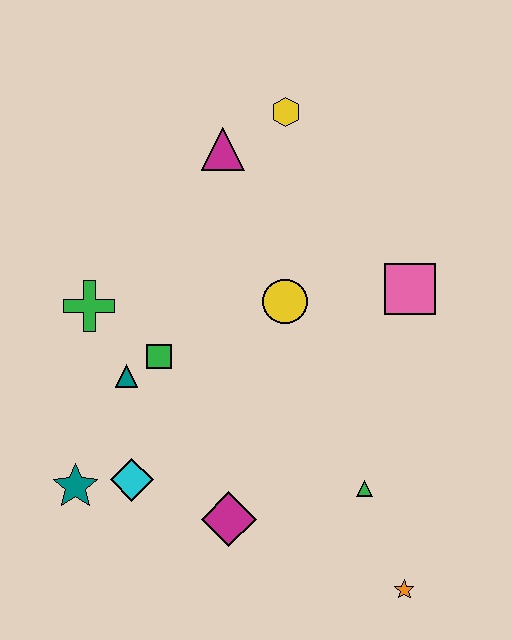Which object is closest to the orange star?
The green triangle is closest to the orange star.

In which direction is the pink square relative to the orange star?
The pink square is above the orange star.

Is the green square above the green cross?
No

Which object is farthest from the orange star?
The yellow hexagon is farthest from the orange star.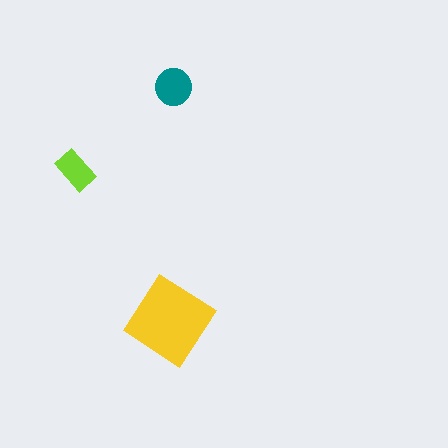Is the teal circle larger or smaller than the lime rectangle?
Larger.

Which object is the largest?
The yellow diamond.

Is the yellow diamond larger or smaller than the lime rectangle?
Larger.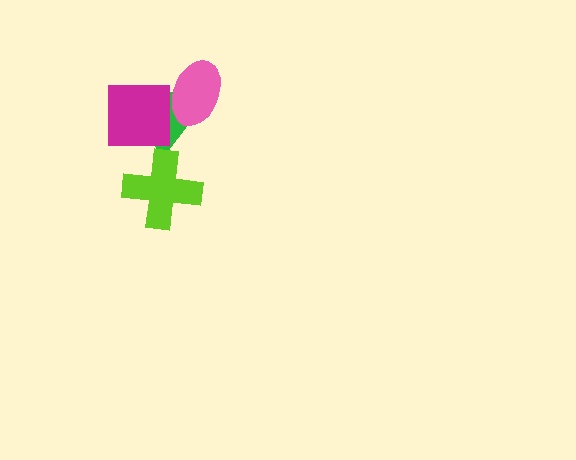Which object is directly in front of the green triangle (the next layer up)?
The pink ellipse is directly in front of the green triangle.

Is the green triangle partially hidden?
Yes, it is partially covered by another shape.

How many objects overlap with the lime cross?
1 object overlaps with the lime cross.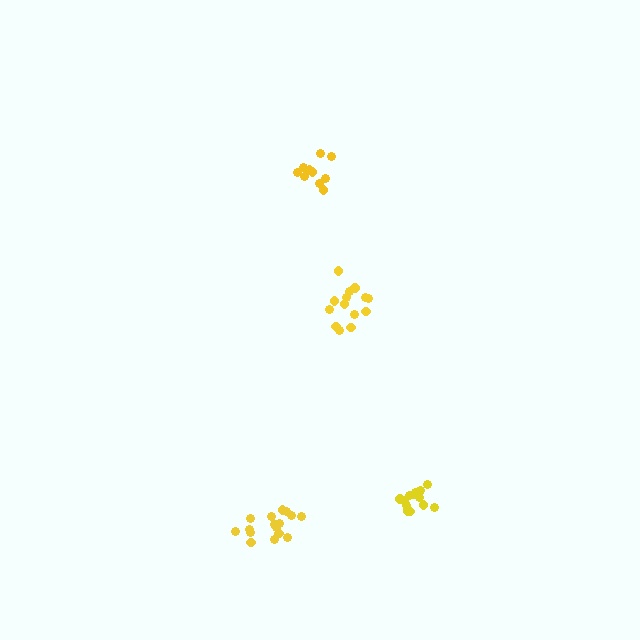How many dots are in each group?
Group 1: 13 dots, Group 2: 14 dots, Group 3: 10 dots, Group 4: 16 dots (53 total).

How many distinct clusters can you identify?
There are 4 distinct clusters.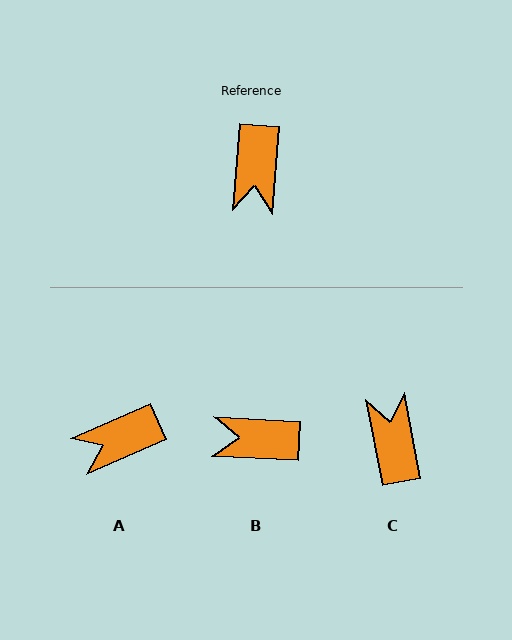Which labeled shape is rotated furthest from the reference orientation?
C, about 165 degrees away.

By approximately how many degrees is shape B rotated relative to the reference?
Approximately 88 degrees clockwise.